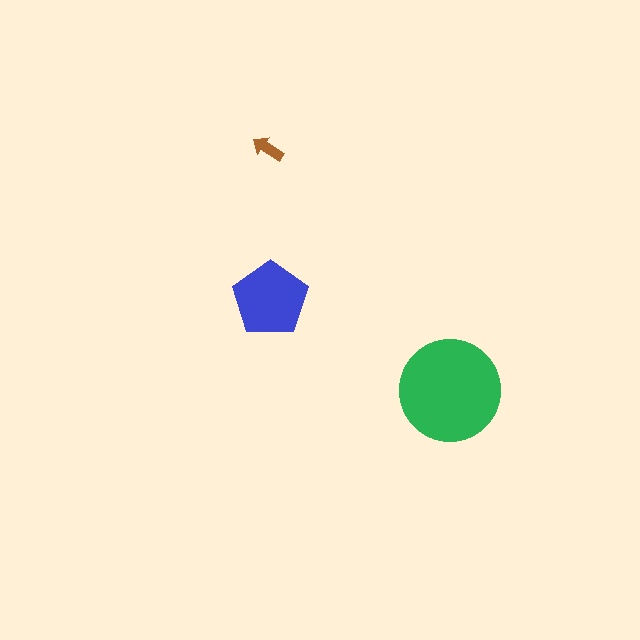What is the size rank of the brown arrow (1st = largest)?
3rd.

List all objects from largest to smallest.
The green circle, the blue pentagon, the brown arrow.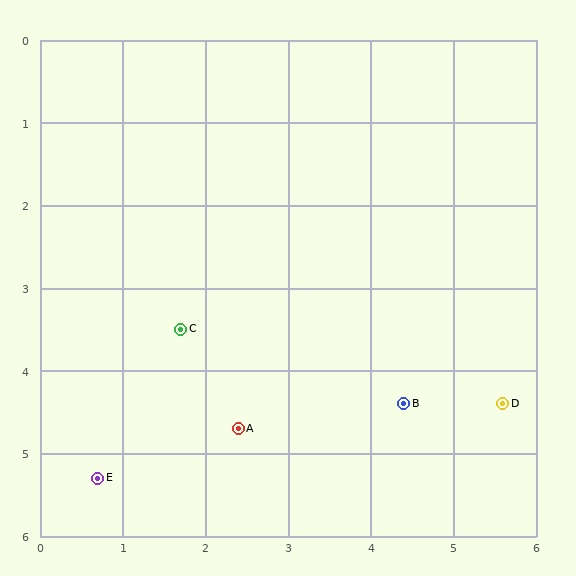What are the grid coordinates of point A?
Point A is at approximately (2.4, 4.7).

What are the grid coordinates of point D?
Point D is at approximately (5.6, 4.4).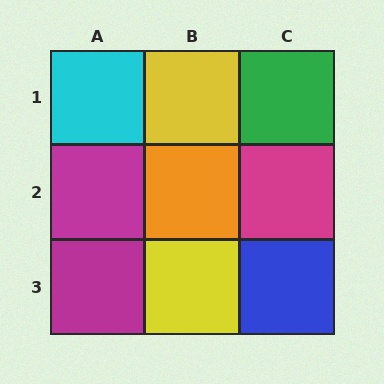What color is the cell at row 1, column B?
Yellow.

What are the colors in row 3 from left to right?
Magenta, yellow, blue.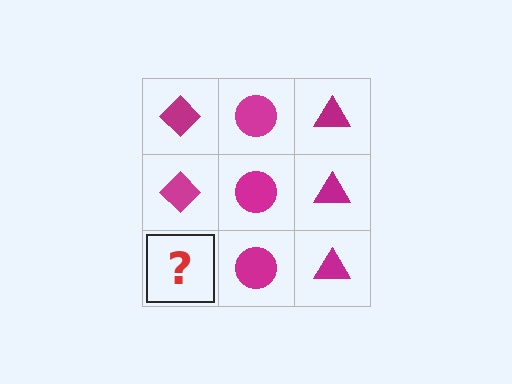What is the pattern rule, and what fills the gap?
The rule is that each column has a consistent shape. The gap should be filled with a magenta diamond.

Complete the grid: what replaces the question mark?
The question mark should be replaced with a magenta diamond.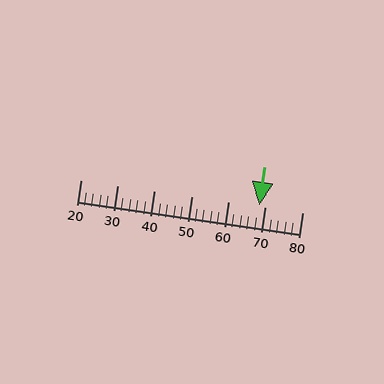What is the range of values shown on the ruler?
The ruler shows values from 20 to 80.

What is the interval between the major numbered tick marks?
The major tick marks are spaced 10 units apart.